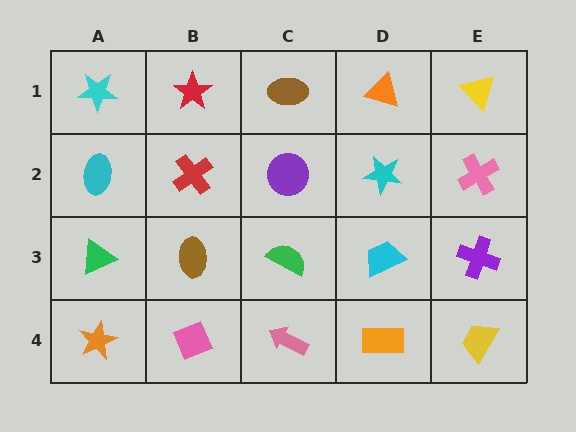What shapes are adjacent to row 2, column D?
An orange triangle (row 1, column D), a cyan trapezoid (row 3, column D), a purple circle (row 2, column C), a pink cross (row 2, column E).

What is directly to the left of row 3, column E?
A cyan trapezoid.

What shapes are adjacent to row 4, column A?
A green triangle (row 3, column A), a pink diamond (row 4, column B).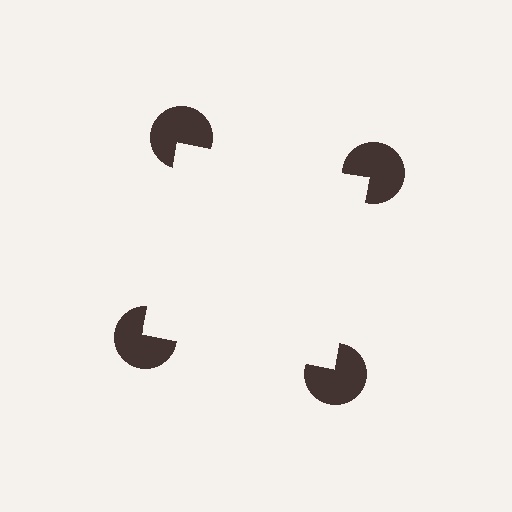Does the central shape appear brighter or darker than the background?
It typically appears slightly brighter than the background, even though no actual brightness change is drawn.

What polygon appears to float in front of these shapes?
An illusory square — its edges are inferred from the aligned wedge cuts in the pac-man discs, not physically drawn.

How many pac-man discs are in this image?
There are 4 — one at each vertex of the illusory square.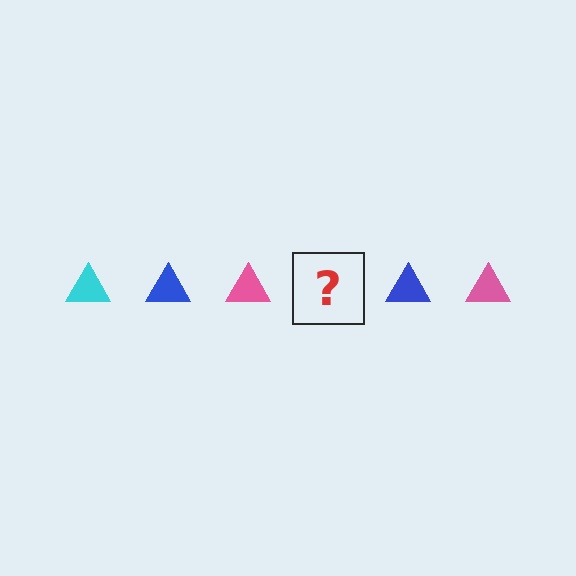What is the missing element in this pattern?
The missing element is a cyan triangle.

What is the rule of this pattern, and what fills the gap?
The rule is that the pattern cycles through cyan, blue, pink triangles. The gap should be filled with a cyan triangle.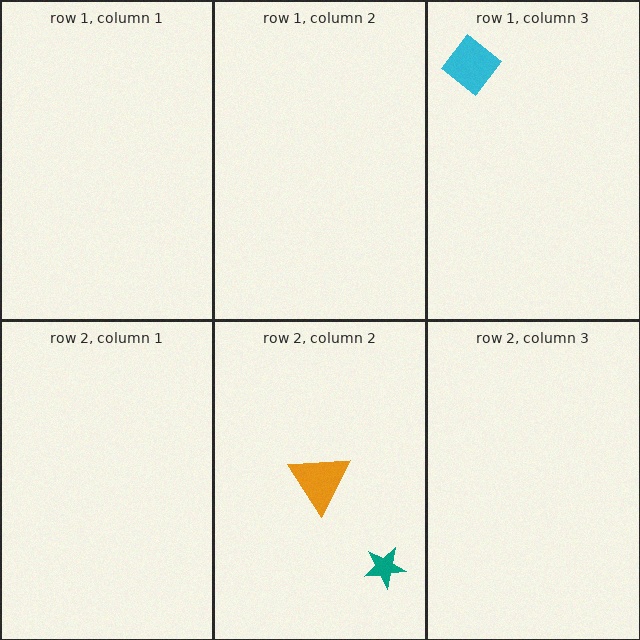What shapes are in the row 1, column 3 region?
The cyan diamond.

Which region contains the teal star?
The row 2, column 2 region.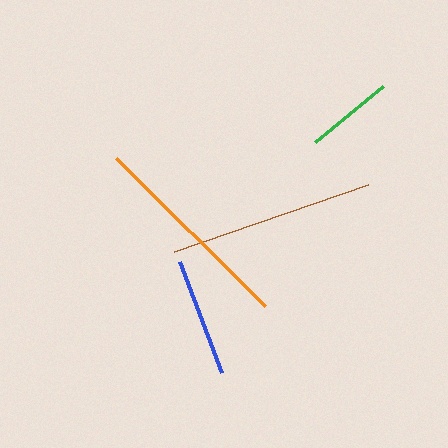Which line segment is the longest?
The orange line is the longest at approximately 210 pixels.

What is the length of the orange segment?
The orange segment is approximately 210 pixels long.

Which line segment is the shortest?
The green line is the shortest at approximately 88 pixels.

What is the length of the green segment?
The green segment is approximately 88 pixels long.